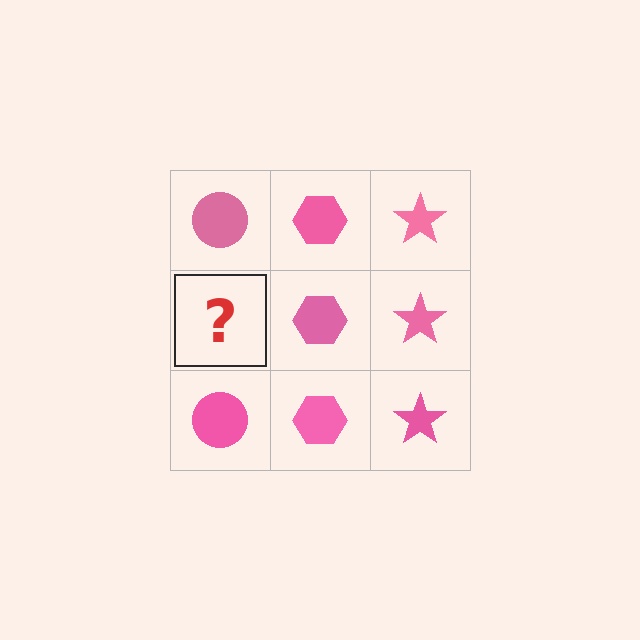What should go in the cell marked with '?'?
The missing cell should contain a pink circle.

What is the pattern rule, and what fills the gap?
The rule is that each column has a consistent shape. The gap should be filled with a pink circle.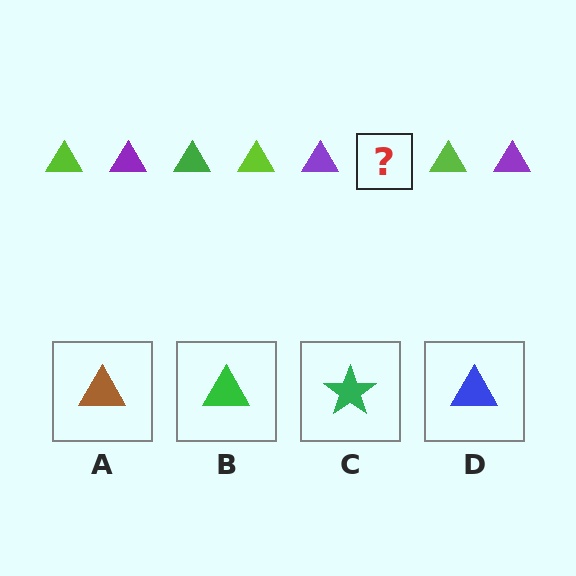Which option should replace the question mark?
Option B.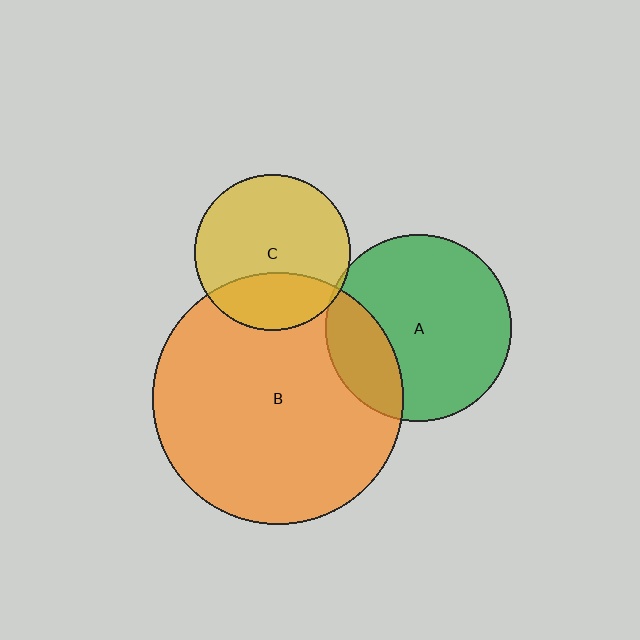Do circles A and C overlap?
Yes.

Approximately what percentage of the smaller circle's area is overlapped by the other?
Approximately 5%.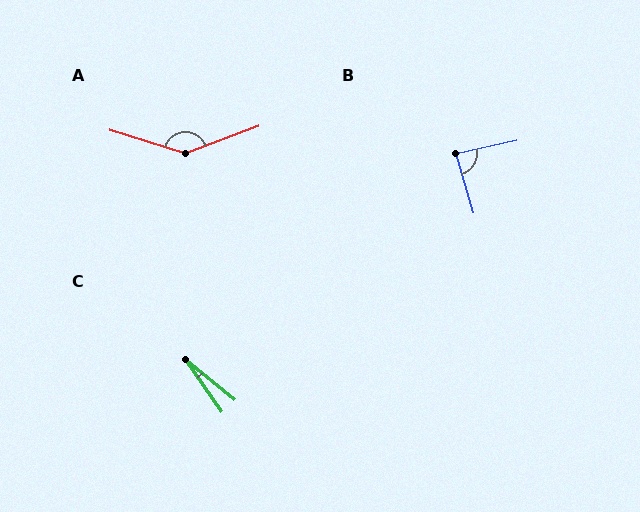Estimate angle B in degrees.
Approximately 86 degrees.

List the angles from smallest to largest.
C (15°), B (86°), A (142°).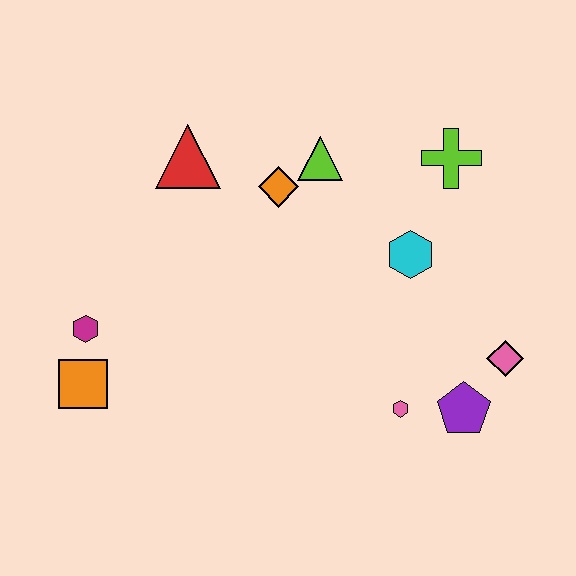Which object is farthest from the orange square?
The lime cross is farthest from the orange square.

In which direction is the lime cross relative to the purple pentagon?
The lime cross is above the purple pentagon.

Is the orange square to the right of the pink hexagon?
No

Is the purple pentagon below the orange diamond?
Yes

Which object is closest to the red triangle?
The orange diamond is closest to the red triangle.